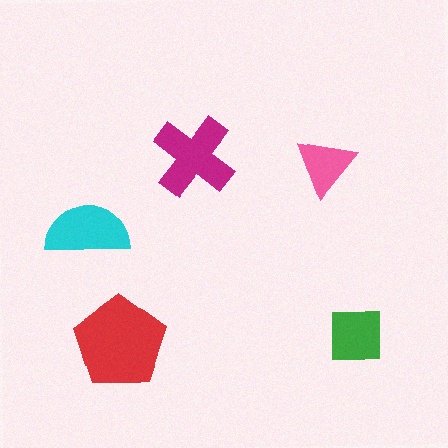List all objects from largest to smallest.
The red pentagon, the magenta cross, the cyan semicircle, the green square, the pink triangle.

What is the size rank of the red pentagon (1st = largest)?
1st.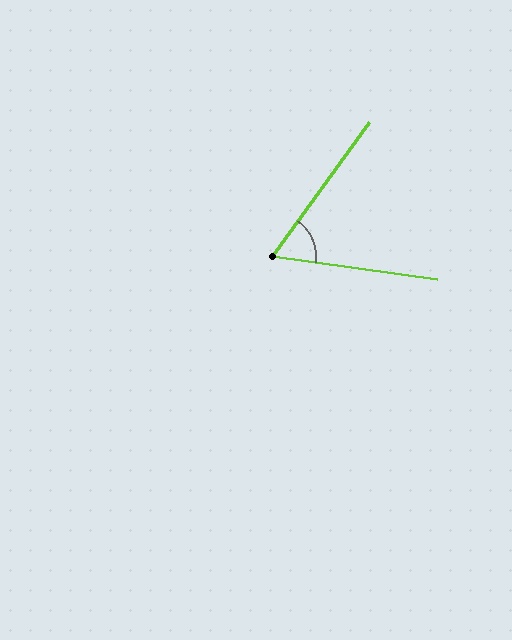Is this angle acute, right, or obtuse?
It is acute.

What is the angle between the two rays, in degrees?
Approximately 62 degrees.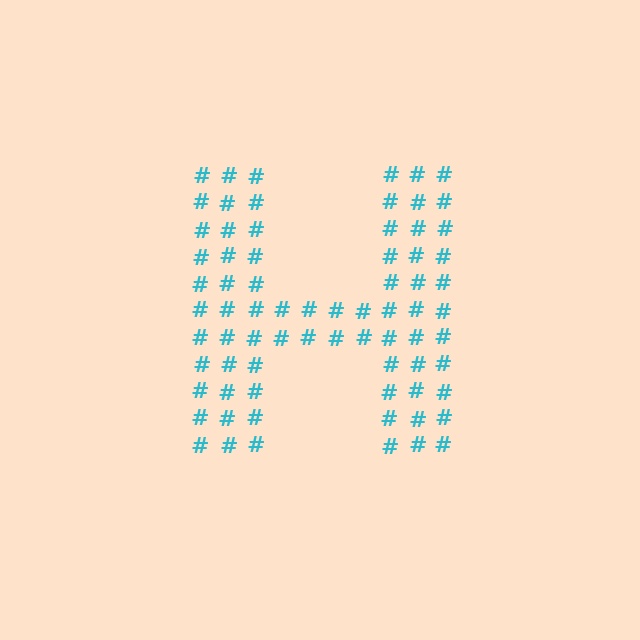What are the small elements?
The small elements are hash symbols.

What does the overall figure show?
The overall figure shows the letter H.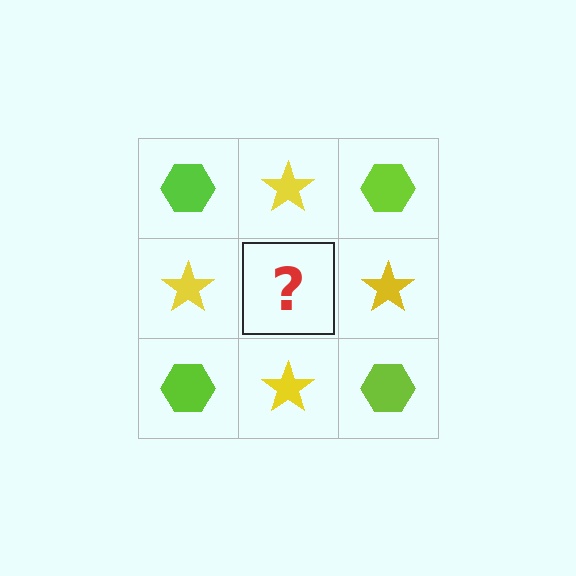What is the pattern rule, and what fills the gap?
The rule is that it alternates lime hexagon and yellow star in a checkerboard pattern. The gap should be filled with a lime hexagon.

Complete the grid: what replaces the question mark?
The question mark should be replaced with a lime hexagon.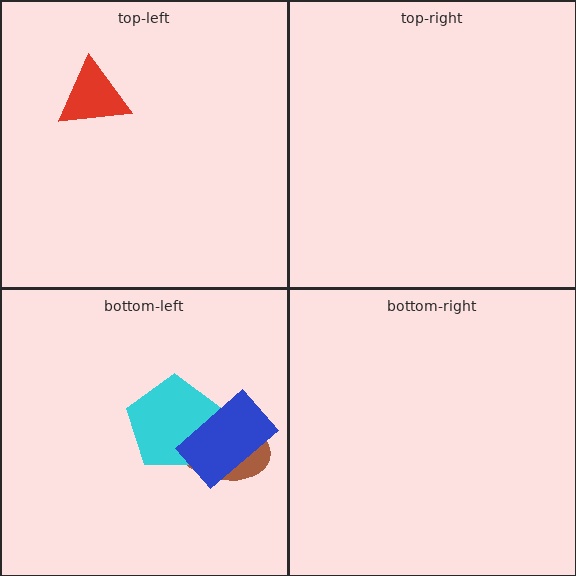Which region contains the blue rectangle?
The bottom-left region.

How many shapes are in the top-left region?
1.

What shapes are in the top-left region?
The red triangle.